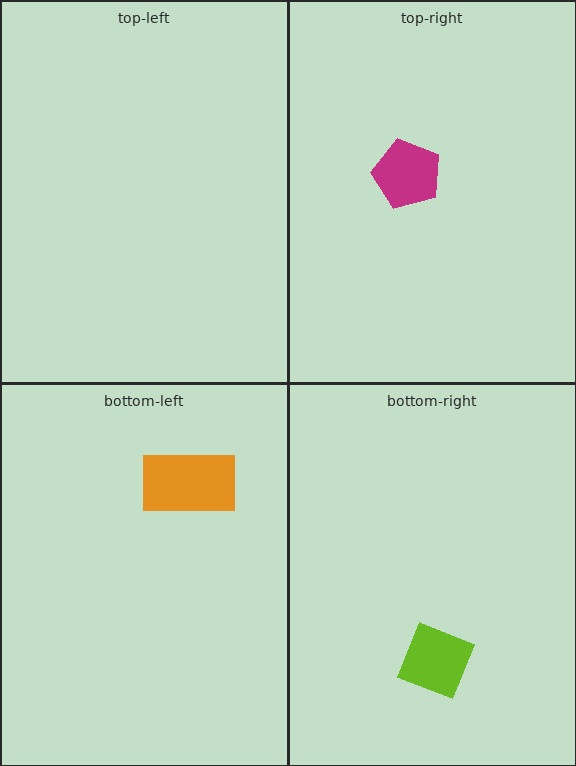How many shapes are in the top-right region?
1.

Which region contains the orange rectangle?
The bottom-left region.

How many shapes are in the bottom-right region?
1.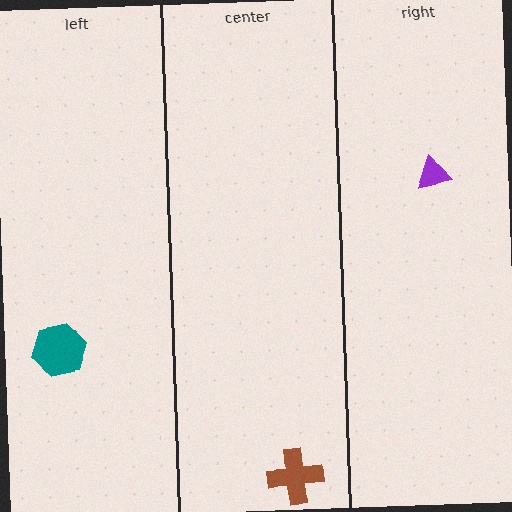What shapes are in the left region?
The teal hexagon.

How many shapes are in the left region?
1.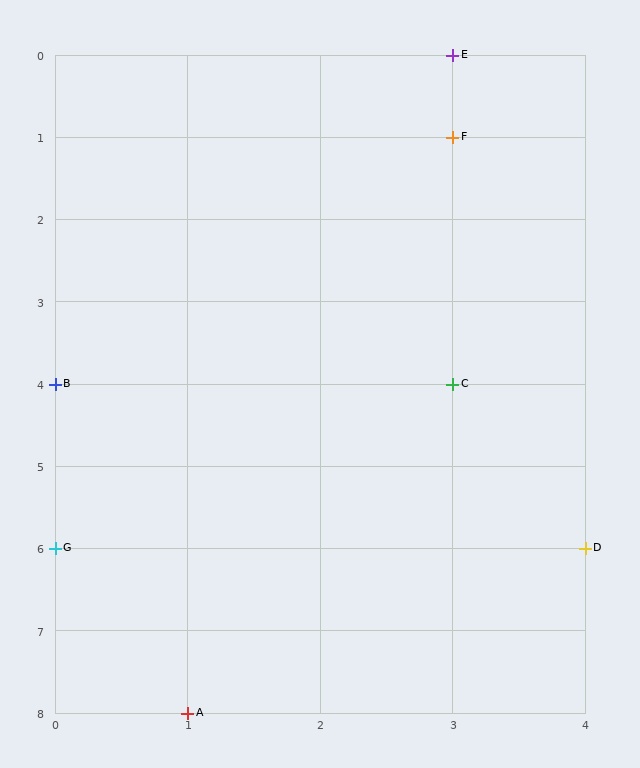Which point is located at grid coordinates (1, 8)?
Point A is at (1, 8).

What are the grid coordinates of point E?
Point E is at grid coordinates (3, 0).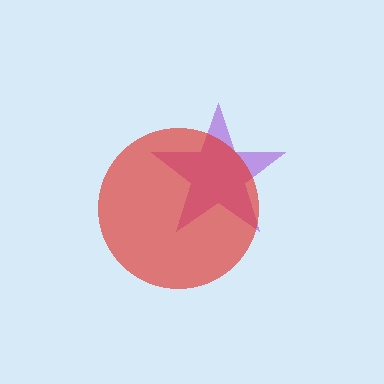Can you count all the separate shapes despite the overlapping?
Yes, there are 2 separate shapes.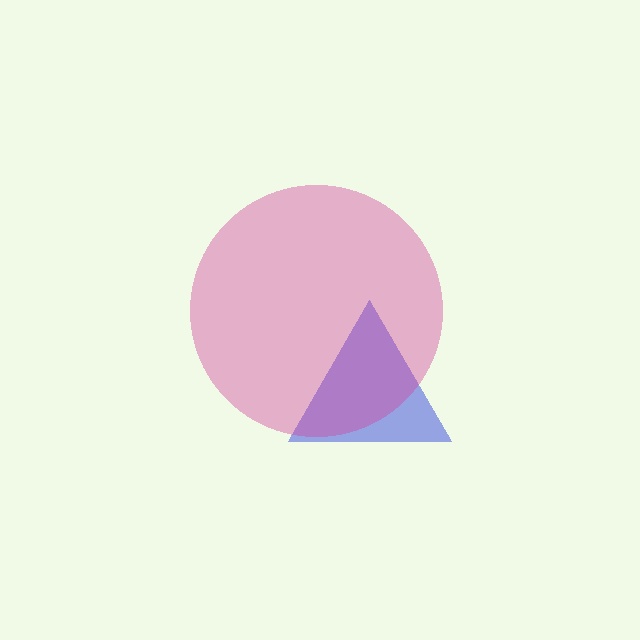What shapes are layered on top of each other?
The layered shapes are: a blue triangle, a magenta circle.